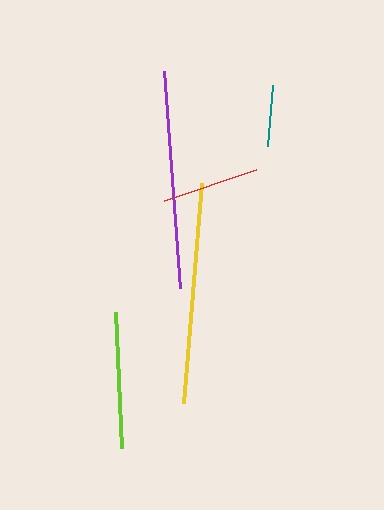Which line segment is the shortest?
The teal line is the shortest at approximately 62 pixels.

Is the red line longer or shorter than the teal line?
The red line is longer than the teal line.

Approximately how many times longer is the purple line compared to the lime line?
The purple line is approximately 1.6 times the length of the lime line.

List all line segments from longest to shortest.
From longest to shortest: yellow, purple, lime, red, teal.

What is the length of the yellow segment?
The yellow segment is approximately 221 pixels long.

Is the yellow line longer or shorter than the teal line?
The yellow line is longer than the teal line.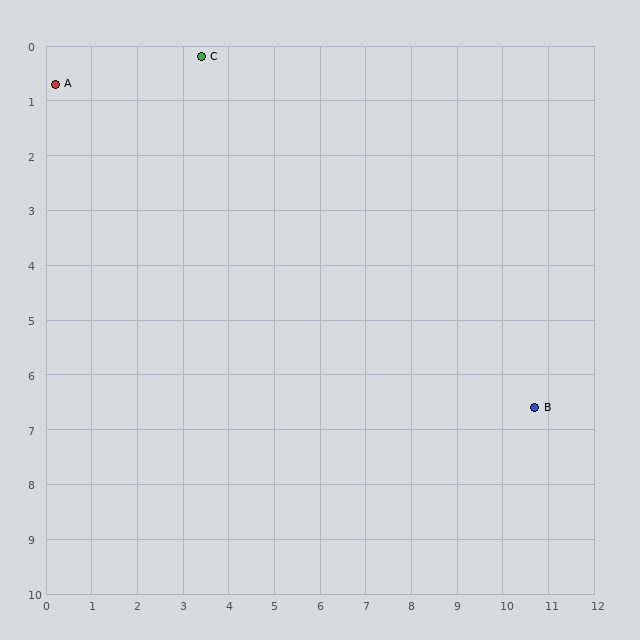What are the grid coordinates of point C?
Point C is at approximately (3.4, 0.2).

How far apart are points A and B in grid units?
Points A and B are about 12.0 grid units apart.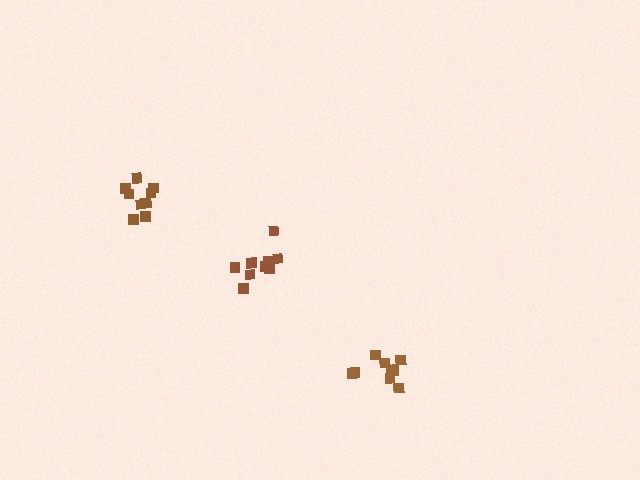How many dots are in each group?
Group 1: 9 dots, Group 2: 9 dots, Group 3: 9 dots (27 total).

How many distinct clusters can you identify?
There are 3 distinct clusters.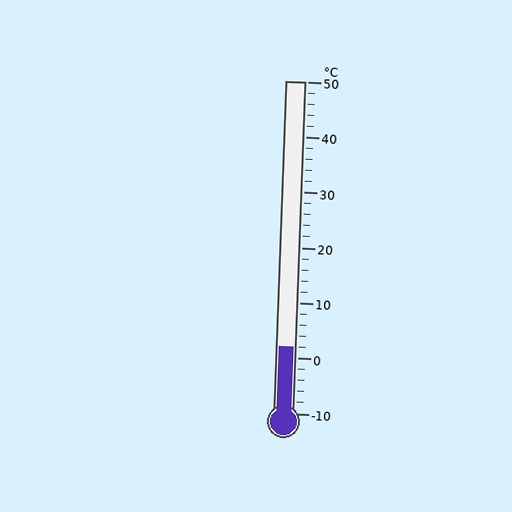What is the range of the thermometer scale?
The thermometer scale ranges from -10°C to 50°C.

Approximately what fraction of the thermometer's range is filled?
The thermometer is filled to approximately 20% of its range.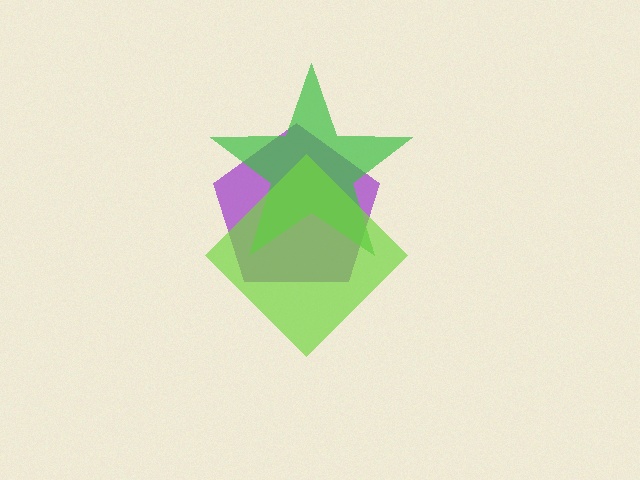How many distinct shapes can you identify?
There are 3 distinct shapes: a purple pentagon, a green star, a lime diamond.